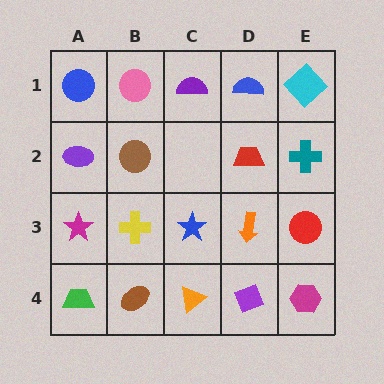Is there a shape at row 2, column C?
No, that cell is empty.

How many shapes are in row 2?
4 shapes.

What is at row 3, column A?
A magenta star.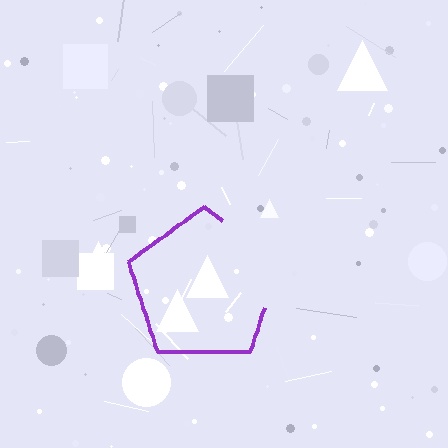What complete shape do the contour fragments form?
The contour fragments form a pentagon.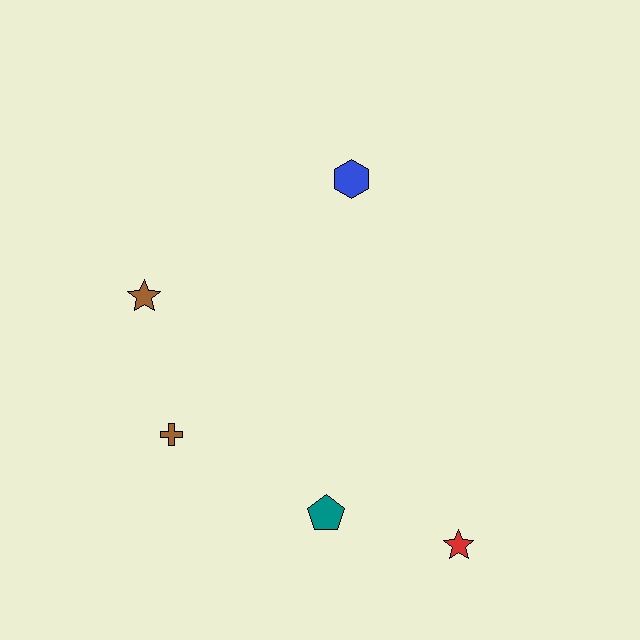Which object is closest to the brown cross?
The brown star is closest to the brown cross.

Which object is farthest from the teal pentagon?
The blue hexagon is farthest from the teal pentagon.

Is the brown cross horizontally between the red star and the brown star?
Yes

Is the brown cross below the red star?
No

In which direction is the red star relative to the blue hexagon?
The red star is below the blue hexagon.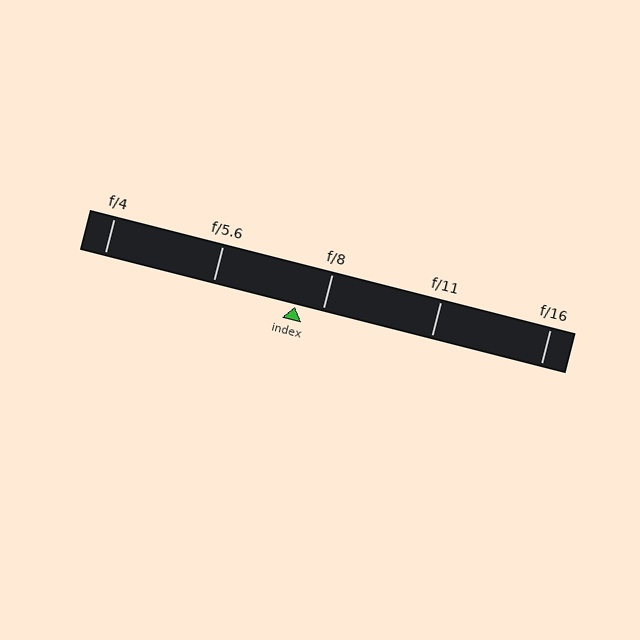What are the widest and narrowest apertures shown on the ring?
The widest aperture shown is f/4 and the narrowest is f/16.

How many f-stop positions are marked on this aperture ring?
There are 5 f-stop positions marked.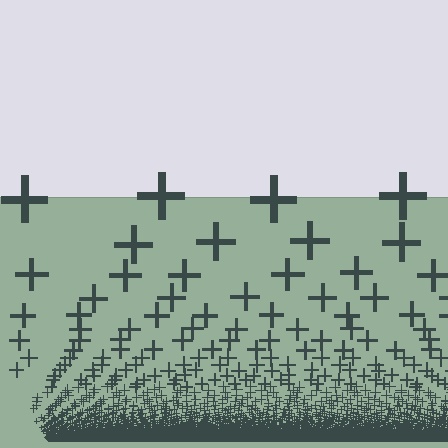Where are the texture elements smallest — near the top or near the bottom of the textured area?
Near the bottom.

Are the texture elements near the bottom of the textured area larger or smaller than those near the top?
Smaller. The gradient is inverted — elements near the bottom are smaller and denser.